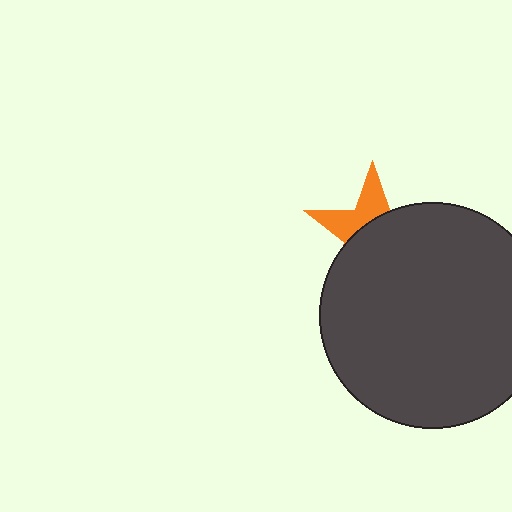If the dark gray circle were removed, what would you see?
You would see the complete orange star.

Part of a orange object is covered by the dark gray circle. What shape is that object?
It is a star.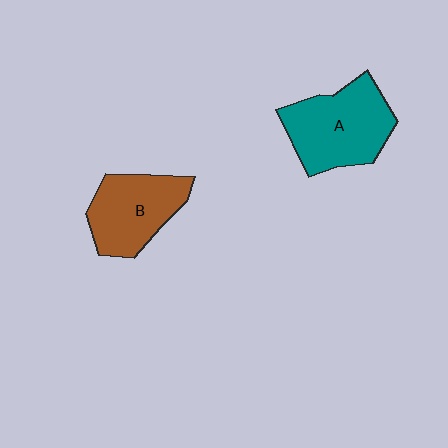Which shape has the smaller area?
Shape B (brown).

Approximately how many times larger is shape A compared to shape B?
Approximately 1.2 times.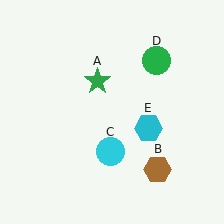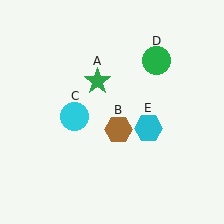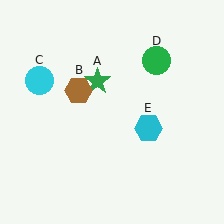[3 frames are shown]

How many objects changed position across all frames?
2 objects changed position: brown hexagon (object B), cyan circle (object C).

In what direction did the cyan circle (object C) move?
The cyan circle (object C) moved up and to the left.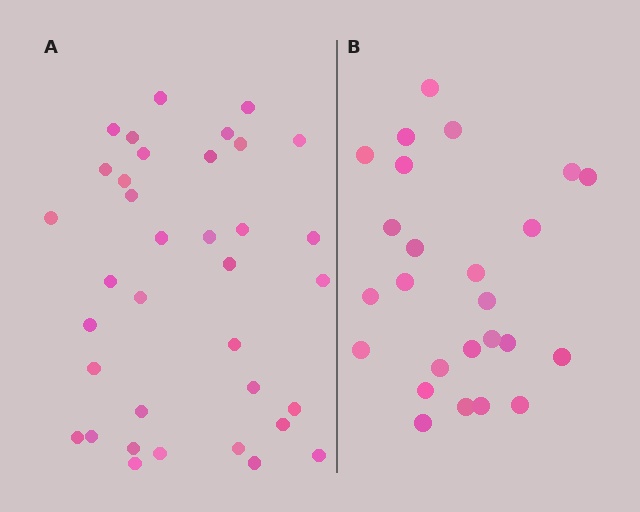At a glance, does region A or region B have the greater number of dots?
Region A (the left region) has more dots.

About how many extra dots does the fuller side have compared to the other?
Region A has roughly 12 or so more dots than region B.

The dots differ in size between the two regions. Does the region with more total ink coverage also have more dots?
No. Region B has more total ink coverage because its dots are larger, but region A actually contains more individual dots. Total area can be misleading — the number of items is what matters here.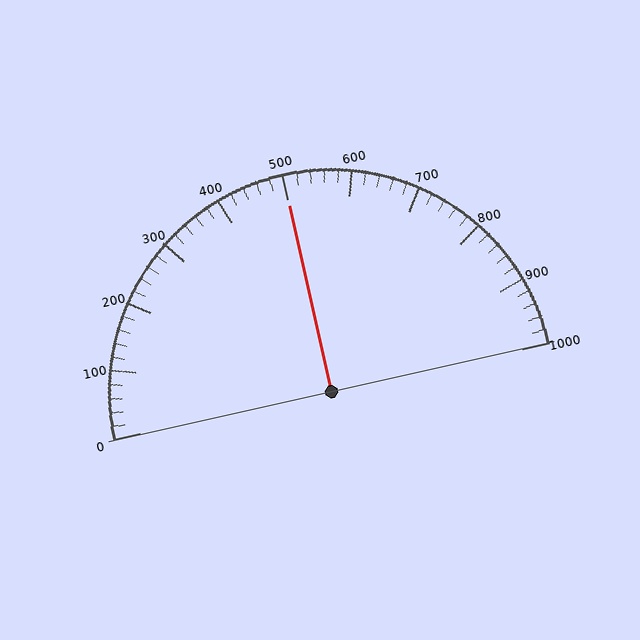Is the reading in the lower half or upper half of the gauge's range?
The reading is in the upper half of the range (0 to 1000).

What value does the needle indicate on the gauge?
The needle indicates approximately 500.